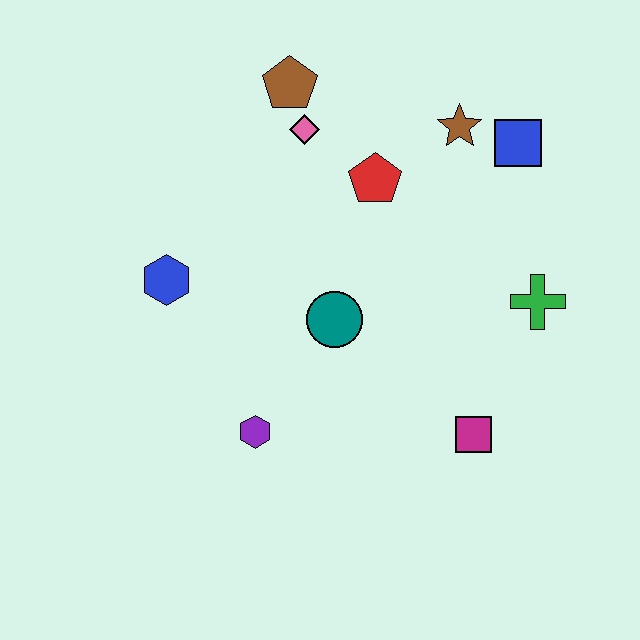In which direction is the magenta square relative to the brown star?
The magenta square is below the brown star.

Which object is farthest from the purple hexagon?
The blue square is farthest from the purple hexagon.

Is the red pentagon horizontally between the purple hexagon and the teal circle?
No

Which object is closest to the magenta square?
The green cross is closest to the magenta square.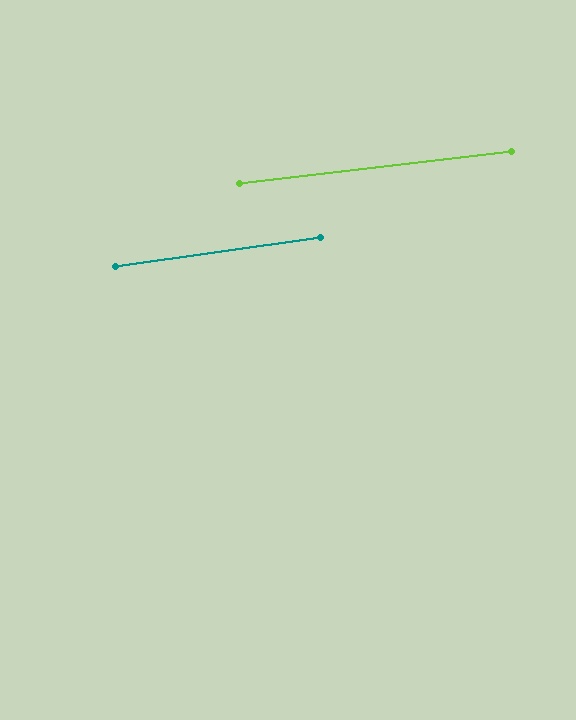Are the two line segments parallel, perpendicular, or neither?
Parallel — their directions differ by only 1.3°.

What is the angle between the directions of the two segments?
Approximately 1 degree.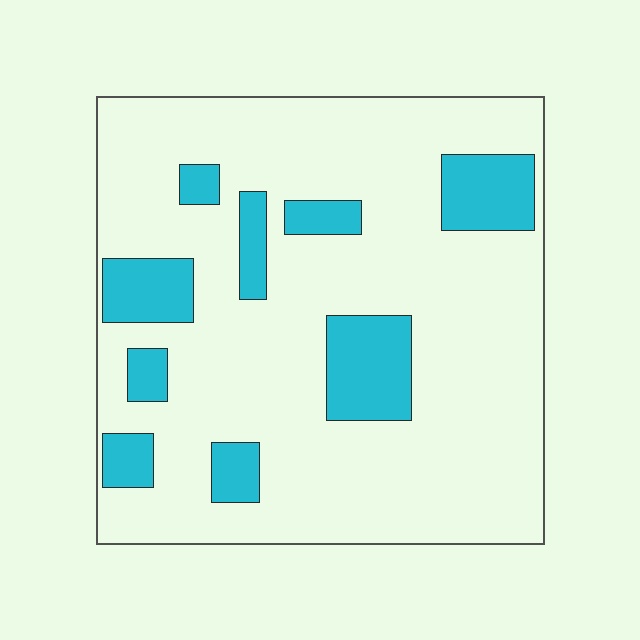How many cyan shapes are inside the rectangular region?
9.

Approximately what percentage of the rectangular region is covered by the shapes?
Approximately 20%.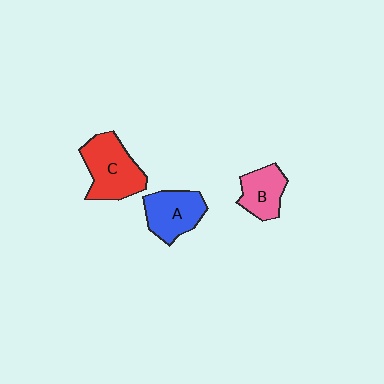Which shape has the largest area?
Shape C (red).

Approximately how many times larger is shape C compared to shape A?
Approximately 1.3 times.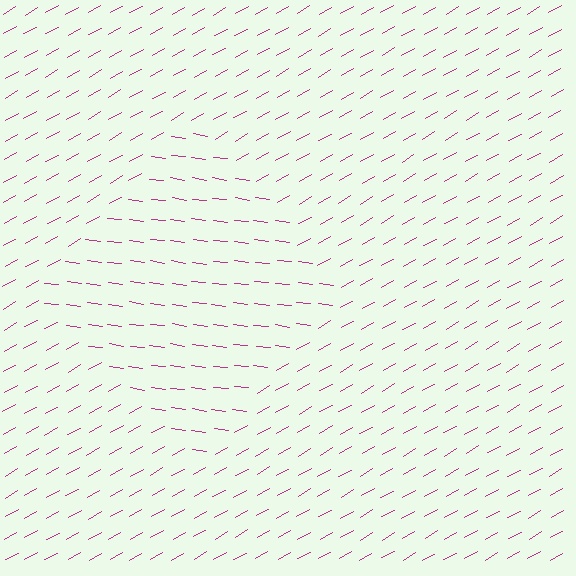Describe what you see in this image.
The image is filled with small magenta line segments. A diamond region in the image has lines oriented differently from the surrounding lines, creating a visible texture boundary.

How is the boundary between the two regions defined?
The boundary is defined purely by a change in line orientation (approximately 37 degrees difference). All lines are the same color and thickness.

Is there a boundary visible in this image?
Yes, there is a texture boundary formed by a change in line orientation.